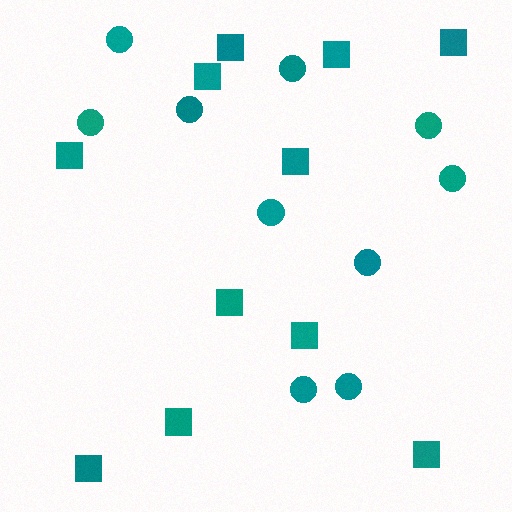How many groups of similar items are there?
There are 2 groups: one group of circles (10) and one group of squares (11).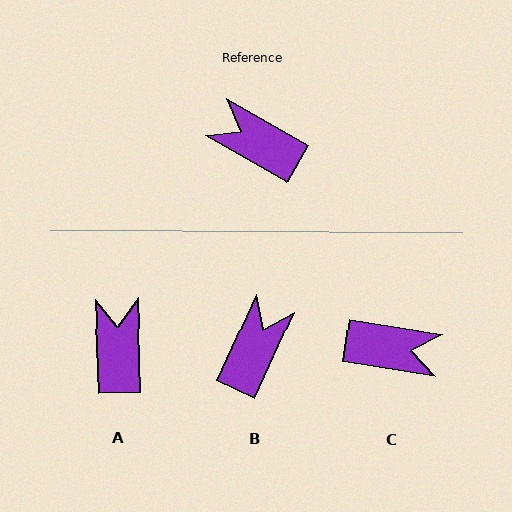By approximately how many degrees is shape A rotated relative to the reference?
Approximately 58 degrees clockwise.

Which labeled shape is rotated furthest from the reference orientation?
C, about 160 degrees away.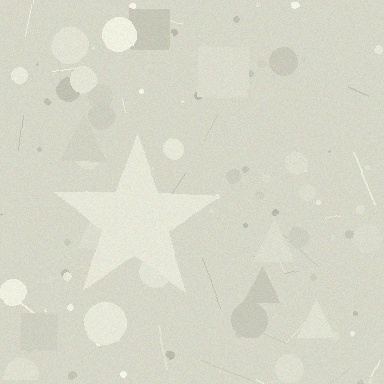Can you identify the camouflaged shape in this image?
The camouflaged shape is a star.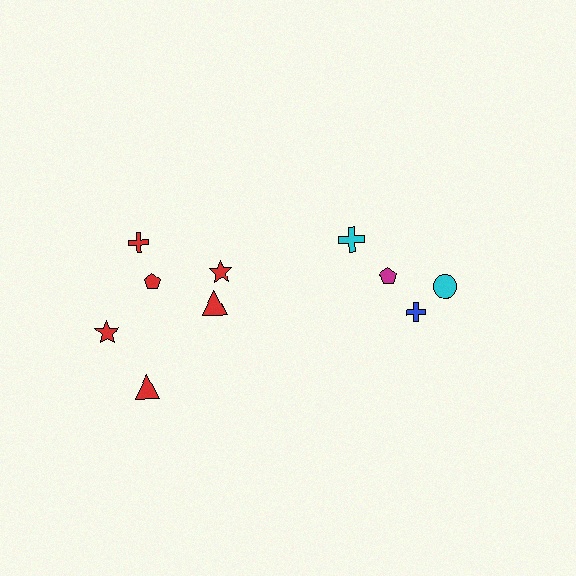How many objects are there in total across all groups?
There are 10 objects.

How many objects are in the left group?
There are 6 objects.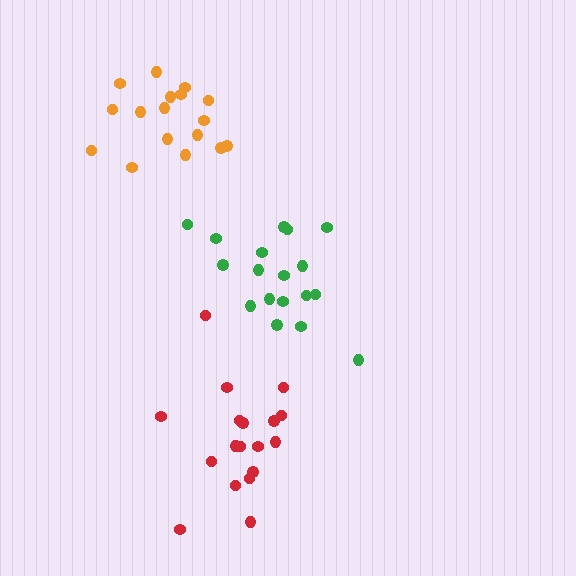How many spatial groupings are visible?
There are 3 spatial groupings.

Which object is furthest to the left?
The orange cluster is leftmost.